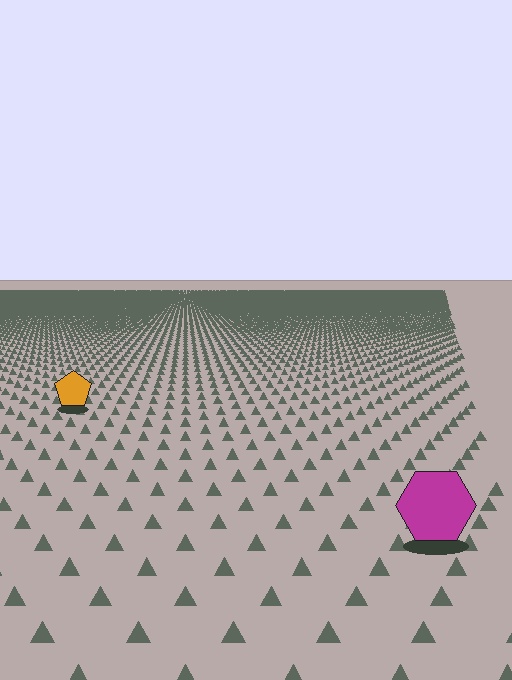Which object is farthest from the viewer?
The orange pentagon is farthest from the viewer. It appears smaller and the ground texture around it is denser.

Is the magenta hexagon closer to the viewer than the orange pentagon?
Yes. The magenta hexagon is closer — you can tell from the texture gradient: the ground texture is coarser near it.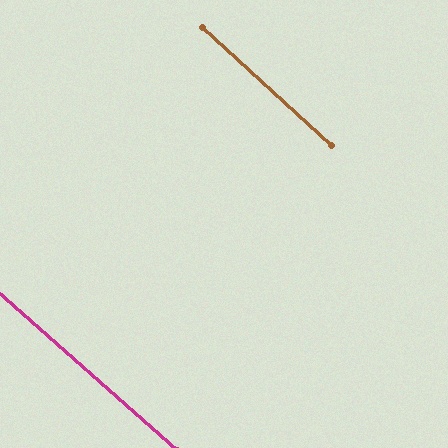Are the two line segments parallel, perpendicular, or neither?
Parallel — their directions differ by only 1.2°.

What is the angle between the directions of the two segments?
Approximately 1 degree.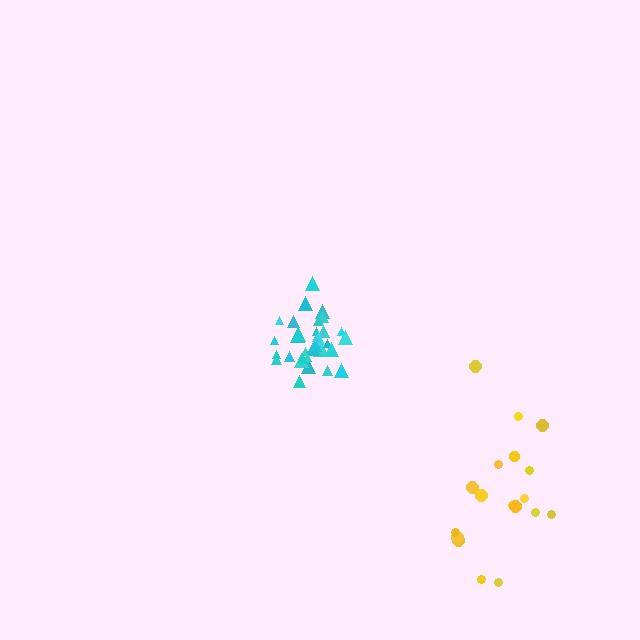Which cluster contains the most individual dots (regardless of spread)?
Cyan (33).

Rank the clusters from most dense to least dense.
cyan, yellow.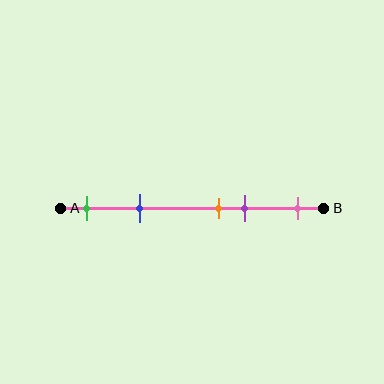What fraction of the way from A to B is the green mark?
The green mark is approximately 10% (0.1) of the way from A to B.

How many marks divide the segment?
There are 5 marks dividing the segment.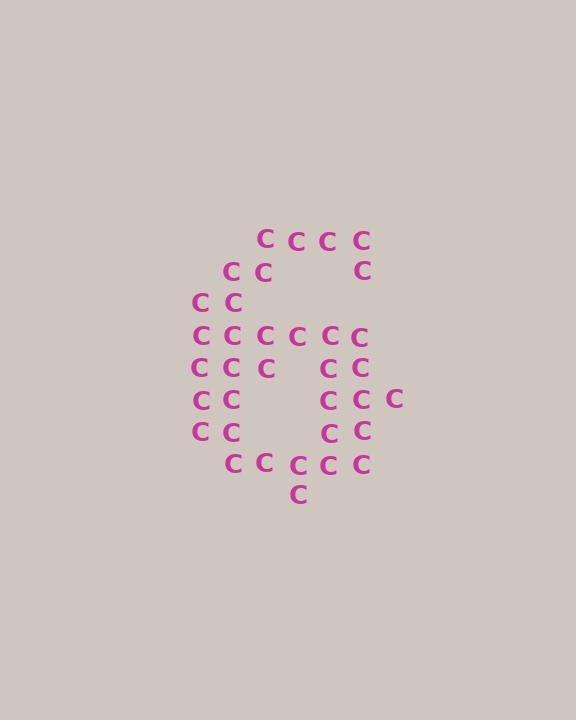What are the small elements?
The small elements are letter C's.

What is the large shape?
The large shape is the digit 6.